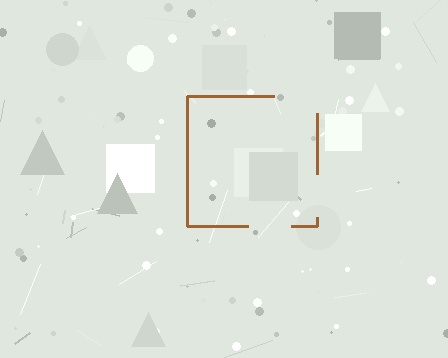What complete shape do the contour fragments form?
The contour fragments form a square.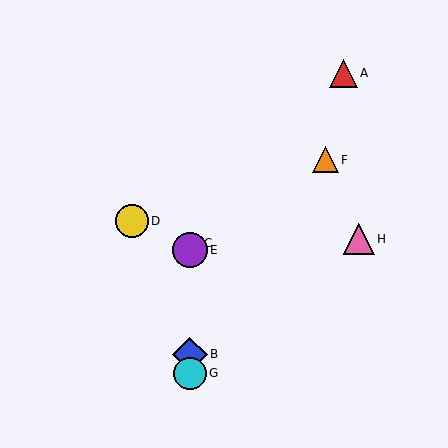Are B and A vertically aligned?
No, B is at x≈190 and A is at x≈343.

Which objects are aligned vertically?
Objects B, C, E, G are aligned vertically.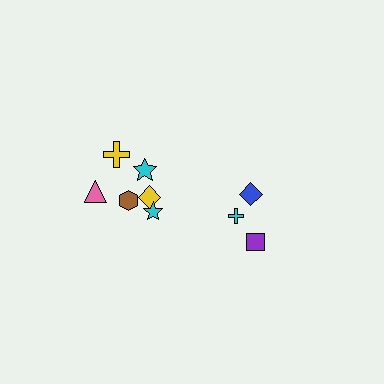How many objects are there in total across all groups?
There are 9 objects.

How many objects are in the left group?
There are 6 objects.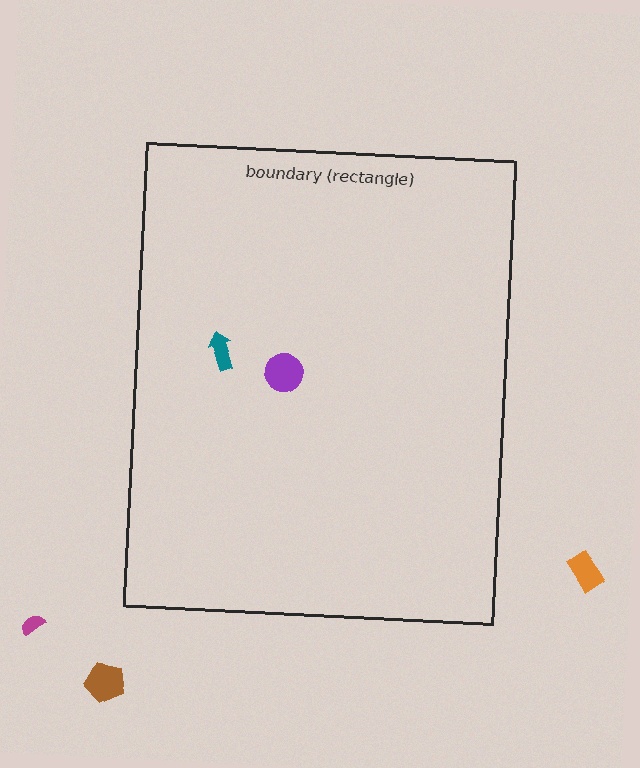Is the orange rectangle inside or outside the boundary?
Outside.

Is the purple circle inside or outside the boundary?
Inside.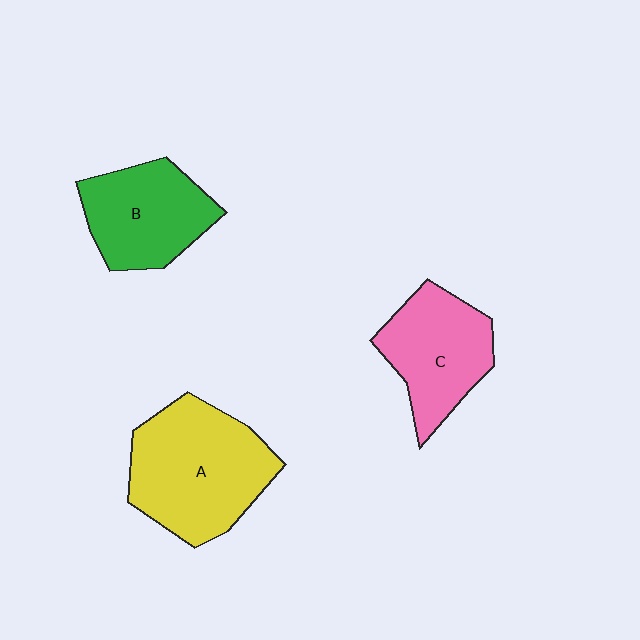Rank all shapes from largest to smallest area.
From largest to smallest: A (yellow), C (pink), B (green).